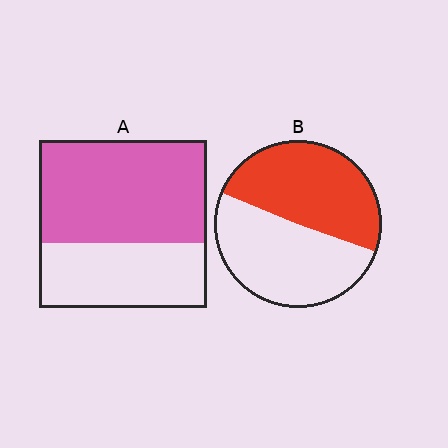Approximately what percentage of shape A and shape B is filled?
A is approximately 60% and B is approximately 50%.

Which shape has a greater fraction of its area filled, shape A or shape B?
Shape A.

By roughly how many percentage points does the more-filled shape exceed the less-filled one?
By roughly 10 percentage points (A over B).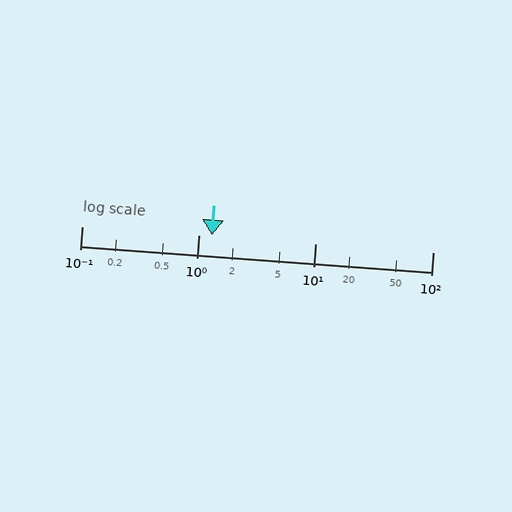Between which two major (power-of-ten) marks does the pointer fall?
The pointer is between 1 and 10.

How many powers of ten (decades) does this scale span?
The scale spans 3 decades, from 0.1 to 100.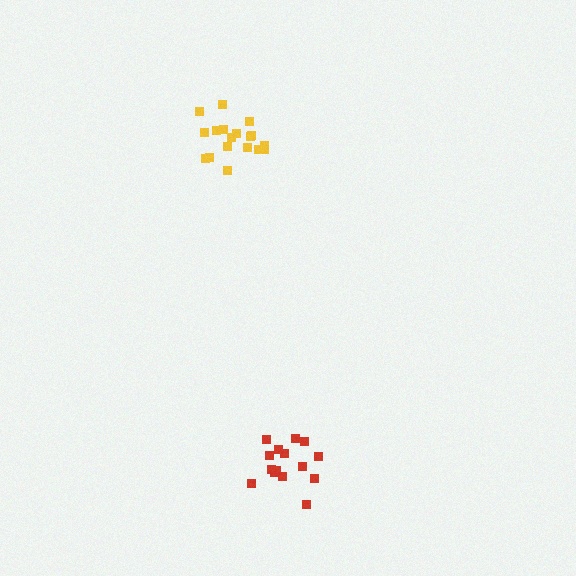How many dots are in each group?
Group 1: 15 dots, Group 2: 19 dots (34 total).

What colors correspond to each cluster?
The clusters are colored: red, yellow.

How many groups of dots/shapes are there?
There are 2 groups.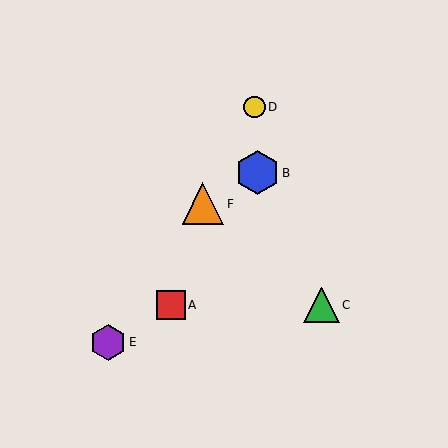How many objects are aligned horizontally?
2 objects (A, C) are aligned horizontally.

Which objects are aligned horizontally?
Objects A, C are aligned horizontally.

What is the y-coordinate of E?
Object E is at y≈342.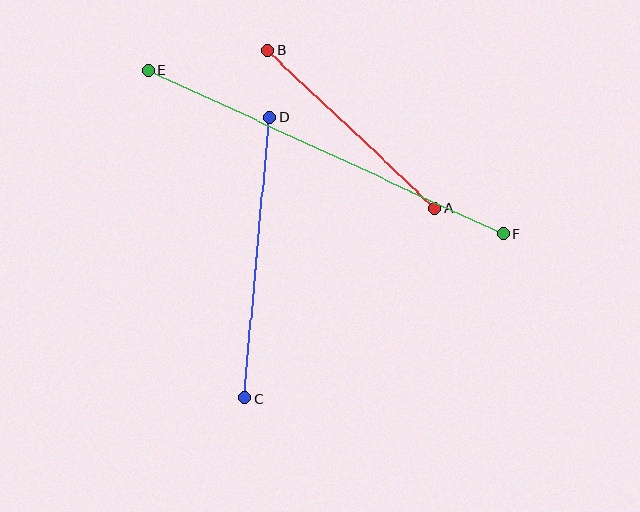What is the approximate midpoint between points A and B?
The midpoint is at approximately (351, 129) pixels.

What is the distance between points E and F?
The distance is approximately 390 pixels.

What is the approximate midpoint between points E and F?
The midpoint is at approximately (326, 152) pixels.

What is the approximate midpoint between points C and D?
The midpoint is at approximately (257, 258) pixels.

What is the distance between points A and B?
The distance is approximately 231 pixels.